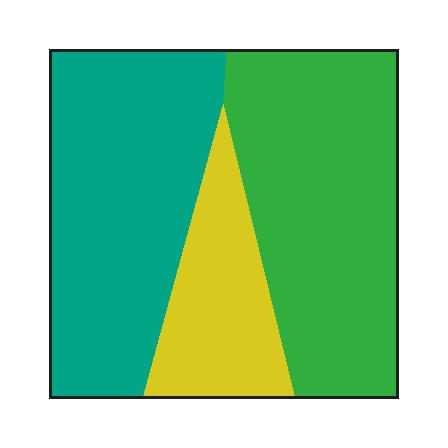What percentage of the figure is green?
Green covers roughly 40% of the figure.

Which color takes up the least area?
Yellow, at roughly 20%.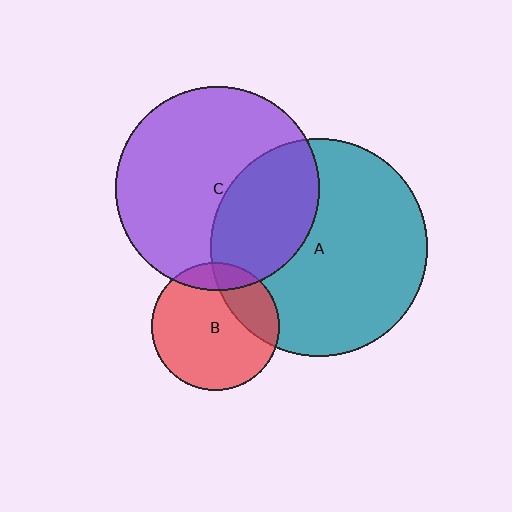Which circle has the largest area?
Circle A (teal).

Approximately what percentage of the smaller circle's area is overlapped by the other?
Approximately 15%.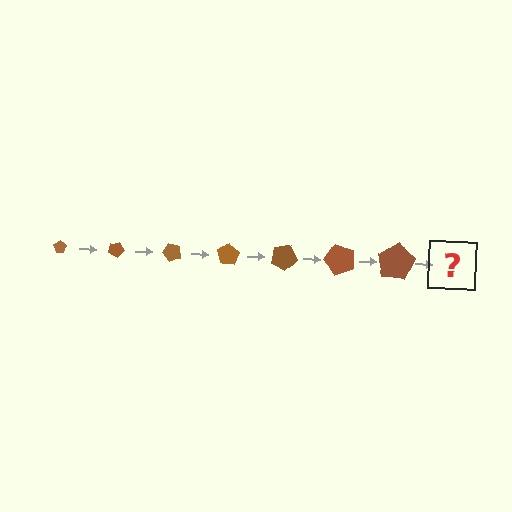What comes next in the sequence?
The next element should be a pentagon, larger than the previous one and rotated 175 degrees from the start.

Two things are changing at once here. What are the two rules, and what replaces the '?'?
The two rules are that the pentagon grows larger each step and it rotates 25 degrees each step. The '?' should be a pentagon, larger than the previous one and rotated 175 degrees from the start.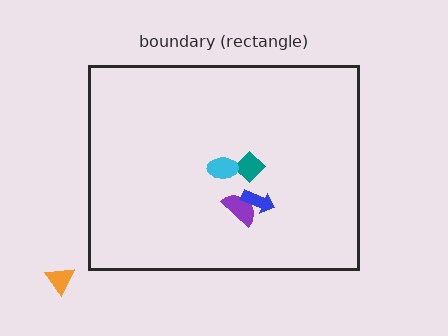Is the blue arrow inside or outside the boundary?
Inside.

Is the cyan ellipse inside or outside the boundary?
Inside.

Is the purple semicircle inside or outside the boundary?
Inside.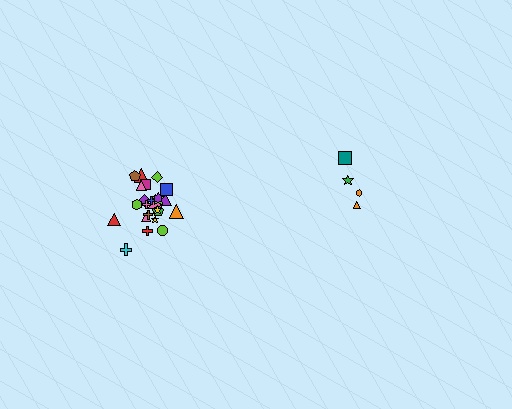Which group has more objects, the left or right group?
The left group.